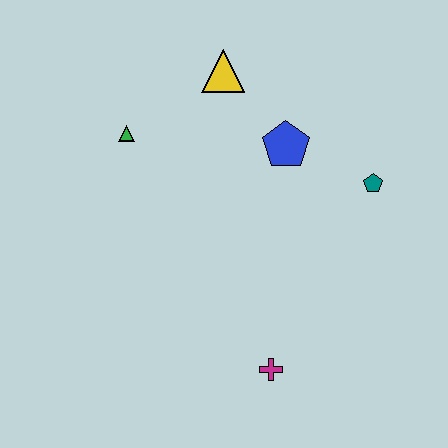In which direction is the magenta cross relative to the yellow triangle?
The magenta cross is below the yellow triangle.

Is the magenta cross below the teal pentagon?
Yes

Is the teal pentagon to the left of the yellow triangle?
No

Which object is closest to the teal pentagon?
The blue pentagon is closest to the teal pentagon.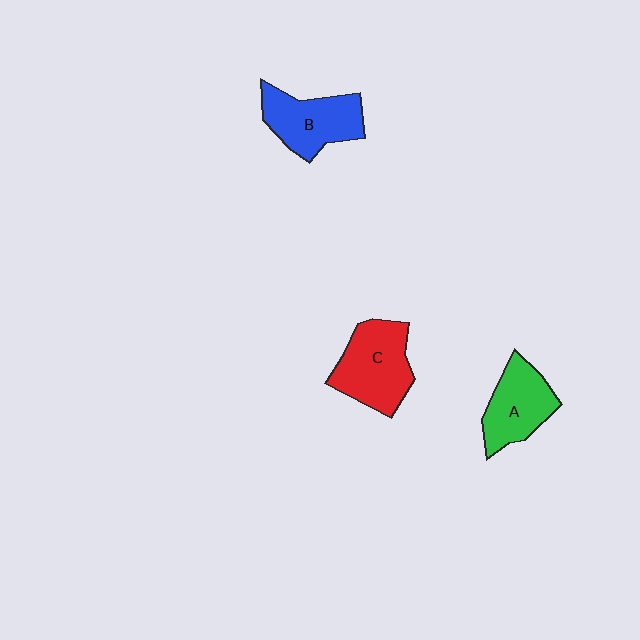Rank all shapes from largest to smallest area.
From largest to smallest: C (red), B (blue), A (green).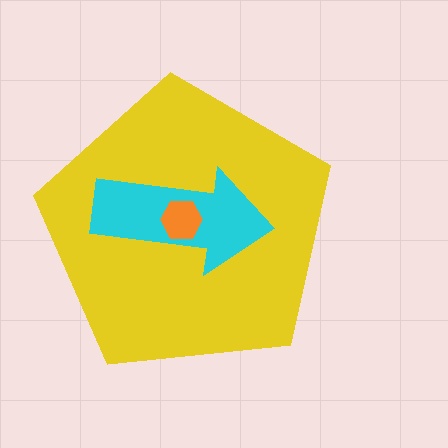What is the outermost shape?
The yellow pentagon.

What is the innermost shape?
The orange hexagon.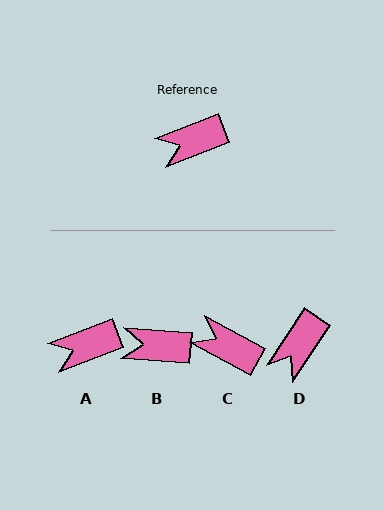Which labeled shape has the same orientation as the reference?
A.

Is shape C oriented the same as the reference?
No, it is off by about 50 degrees.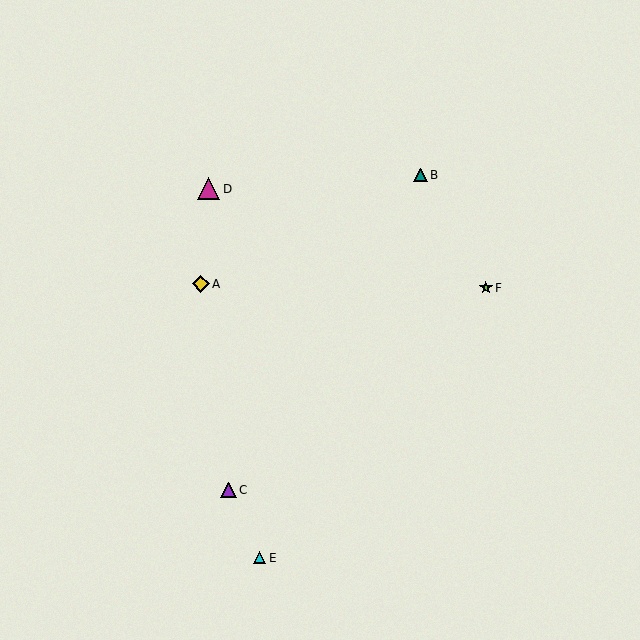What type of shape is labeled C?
Shape C is a purple triangle.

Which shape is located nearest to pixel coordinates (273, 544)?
The cyan triangle (labeled E) at (260, 558) is nearest to that location.